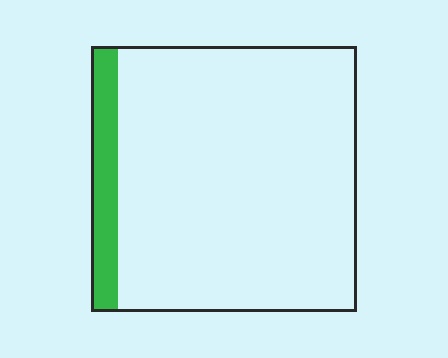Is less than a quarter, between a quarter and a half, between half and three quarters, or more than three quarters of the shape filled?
Less than a quarter.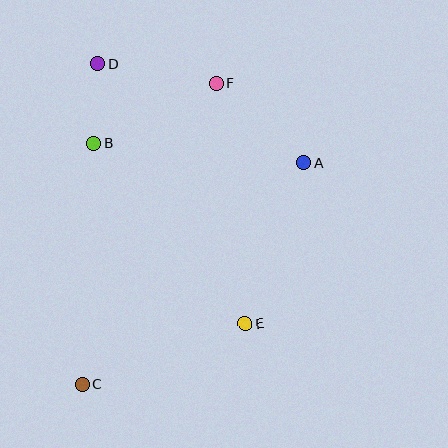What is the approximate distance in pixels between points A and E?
The distance between A and E is approximately 172 pixels.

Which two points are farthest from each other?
Points C and F are farthest from each other.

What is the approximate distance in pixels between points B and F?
The distance between B and F is approximately 136 pixels.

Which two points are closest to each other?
Points B and D are closest to each other.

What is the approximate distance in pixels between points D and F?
The distance between D and F is approximately 121 pixels.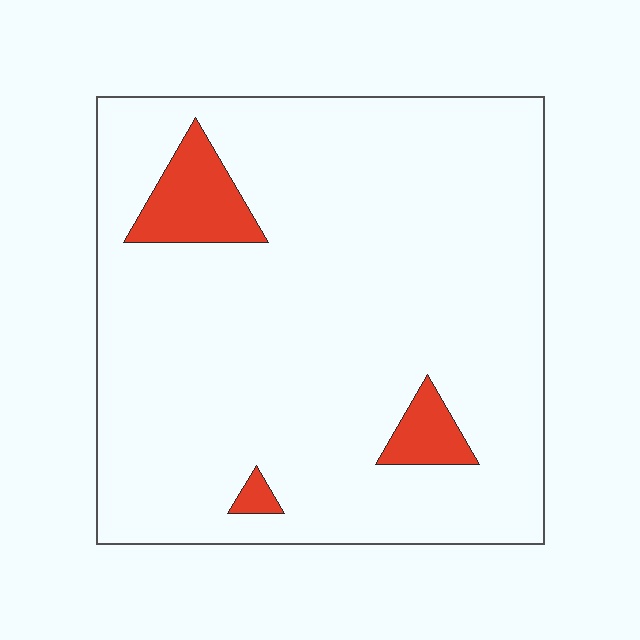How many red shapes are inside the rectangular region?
3.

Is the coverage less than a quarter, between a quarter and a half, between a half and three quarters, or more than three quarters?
Less than a quarter.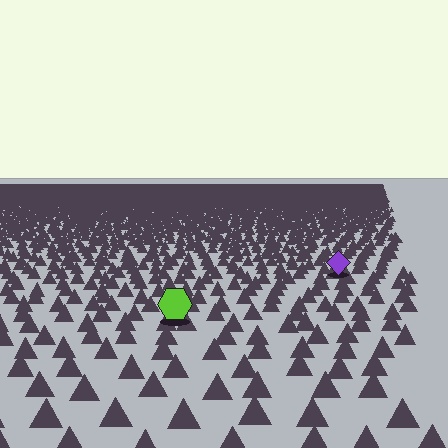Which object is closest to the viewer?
The lime hexagon is closest. The texture marks near it are larger and more spread out.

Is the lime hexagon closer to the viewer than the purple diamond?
Yes. The lime hexagon is closer — you can tell from the texture gradient: the ground texture is coarser near it.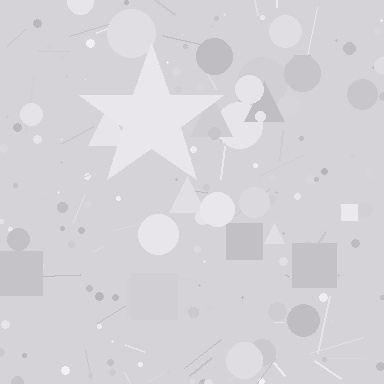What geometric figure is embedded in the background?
A star is embedded in the background.